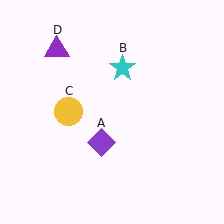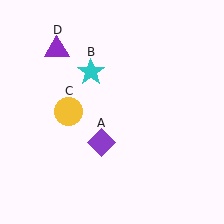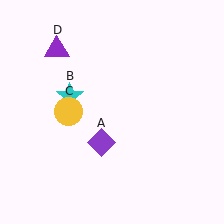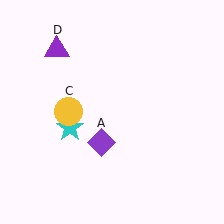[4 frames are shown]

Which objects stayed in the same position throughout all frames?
Purple diamond (object A) and yellow circle (object C) and purple triangle (object D) remained stationary.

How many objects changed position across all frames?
1 object changed position: cyan star (object B).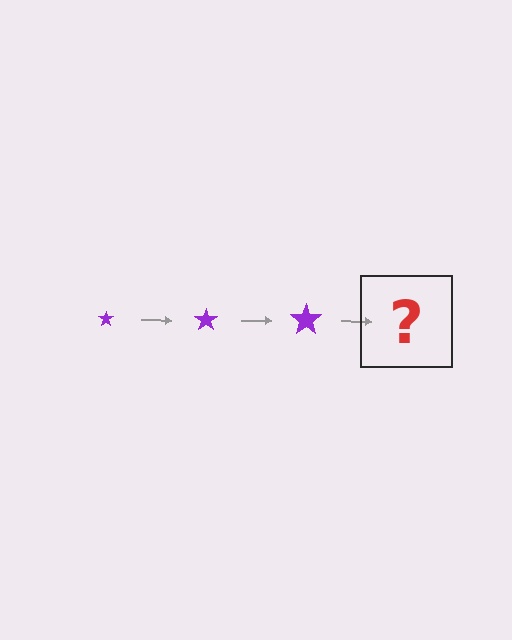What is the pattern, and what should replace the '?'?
The pattern is that the star gets progressively larger each step. The '?' should be a purple star, larger than the previous one.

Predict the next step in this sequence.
The next step is a purple star, larger than the previous one.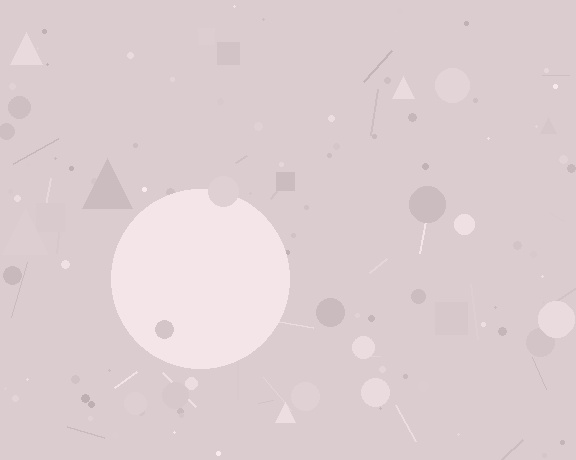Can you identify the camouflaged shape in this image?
The camouflaged shape is a circle.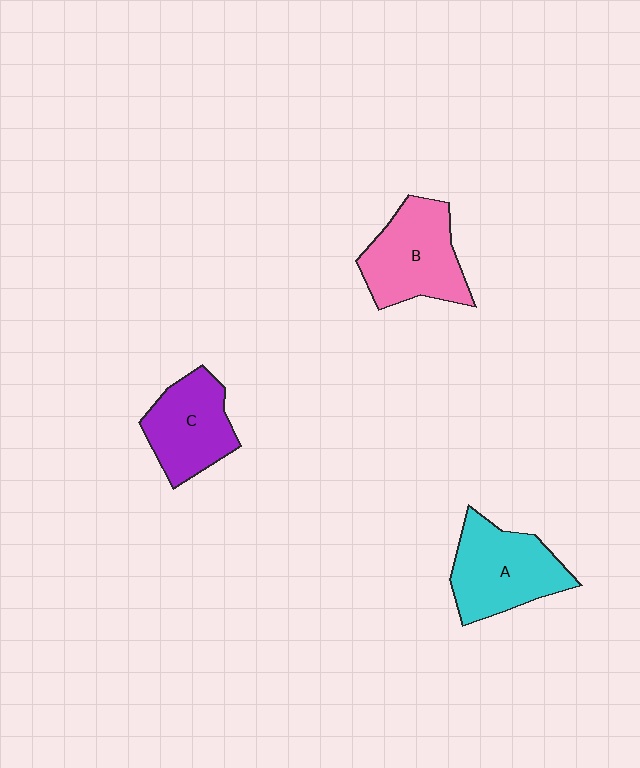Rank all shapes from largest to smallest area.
From largest to smallest: A (cyan), B (pink), C (purple).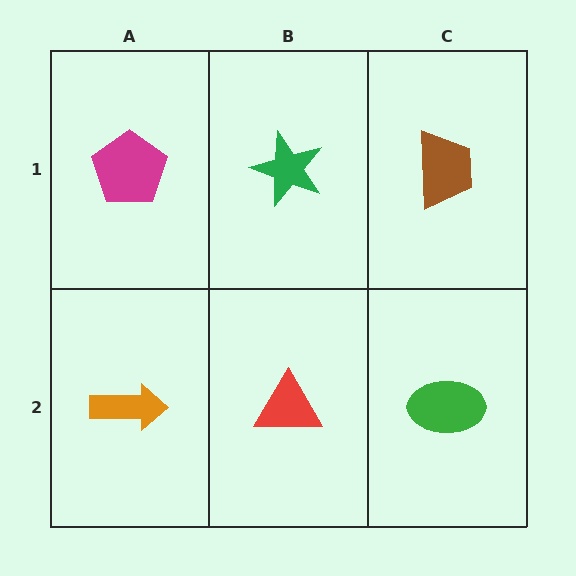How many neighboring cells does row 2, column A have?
2.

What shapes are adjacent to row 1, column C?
A green ellipse (row 2, column C), a green star (row 1, column B).